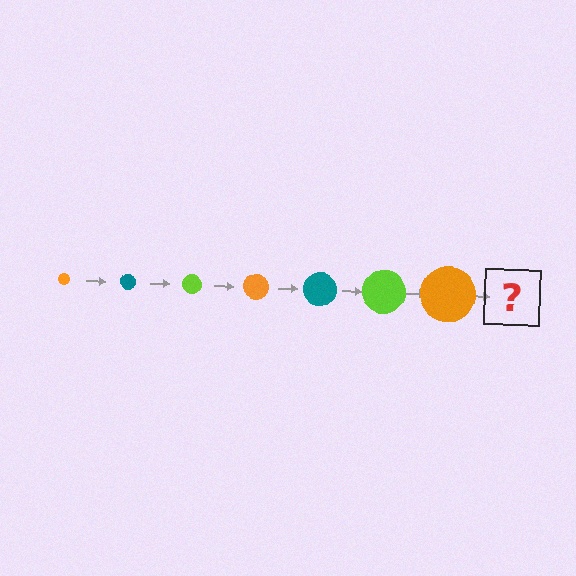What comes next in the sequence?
The next element should be a teal circle, larger than the previous one.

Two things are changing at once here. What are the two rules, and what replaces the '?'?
The two rules are that the circle grows larger each step and the color cycles through orange, teal, and lime. The '?' should be a teal circle, larger than the previous one.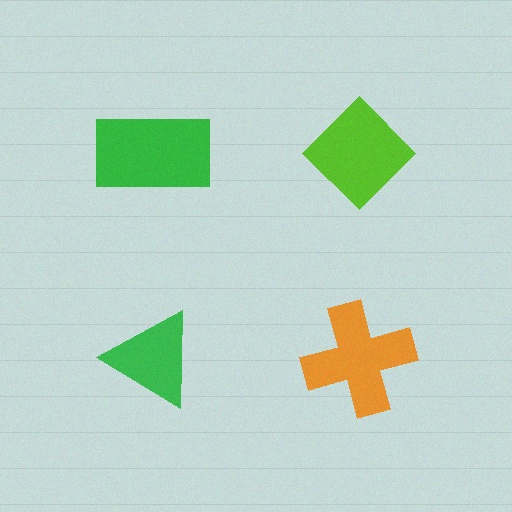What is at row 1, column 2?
A lime diamond.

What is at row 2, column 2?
An orange cross.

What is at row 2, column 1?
A green triangle.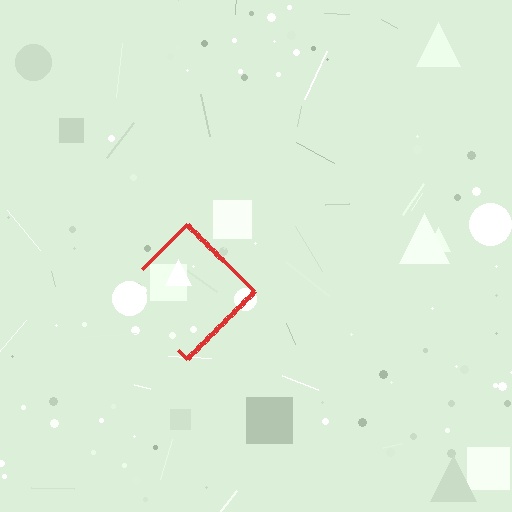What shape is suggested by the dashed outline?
The dashed outline suggests a diamond.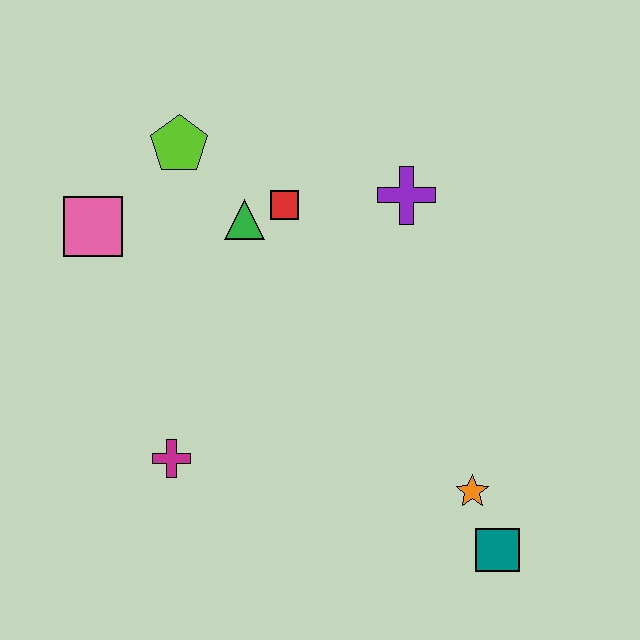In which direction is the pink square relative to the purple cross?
The pink square is to the left of the purple cross.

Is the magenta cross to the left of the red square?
Yes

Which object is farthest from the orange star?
The pink square is farthest from the orange star.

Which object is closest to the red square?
The green triangle is closest to the red square.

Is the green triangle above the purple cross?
No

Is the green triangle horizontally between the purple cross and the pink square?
Yes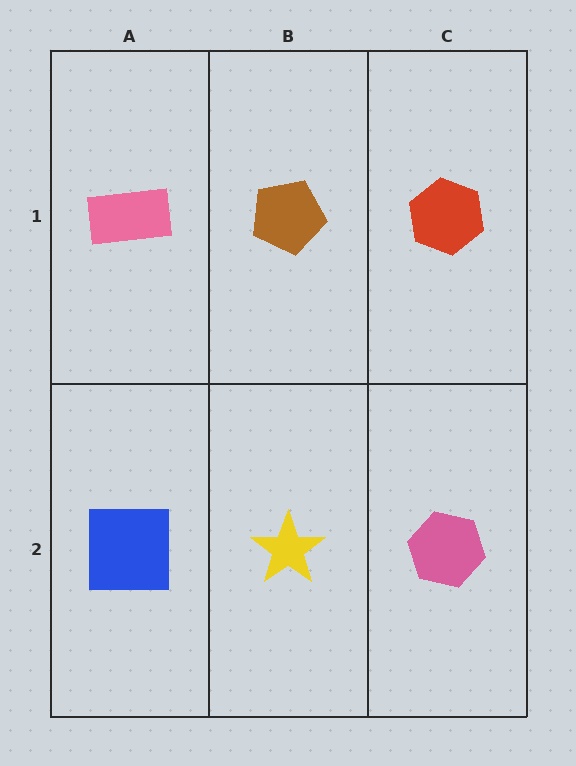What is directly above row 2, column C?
A red hexagon.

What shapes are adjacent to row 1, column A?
A blue square (row 2, column A), a brown pentagon (row 1, column B).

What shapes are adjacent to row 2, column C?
A red hexagon (row 1, column C), a yellow star (row 2, column B).